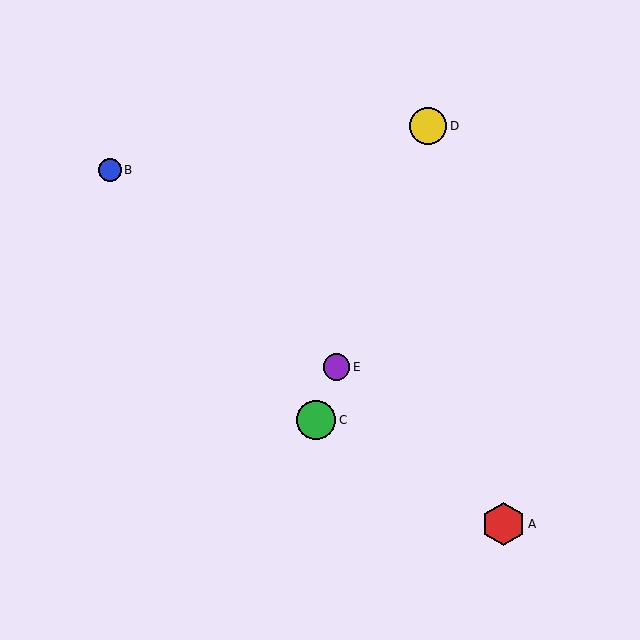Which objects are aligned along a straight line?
Objects C, D, E are aligned along a straight line.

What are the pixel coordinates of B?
Object B is at (110, 170).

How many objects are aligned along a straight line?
3 objects (C, D, E) are aligned along a straight line.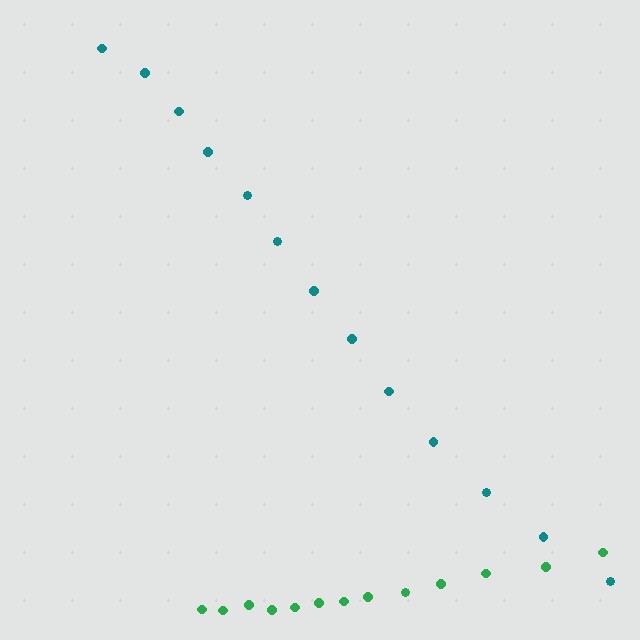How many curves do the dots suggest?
There are 2 distinct paths.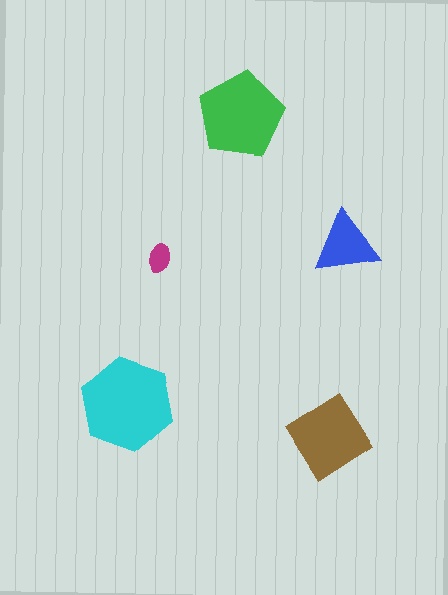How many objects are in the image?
There are 5 objects in the image.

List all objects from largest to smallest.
The cyan hexagon, the green pentagon, the brown diamond, the blue triangle, the magenta ellipse.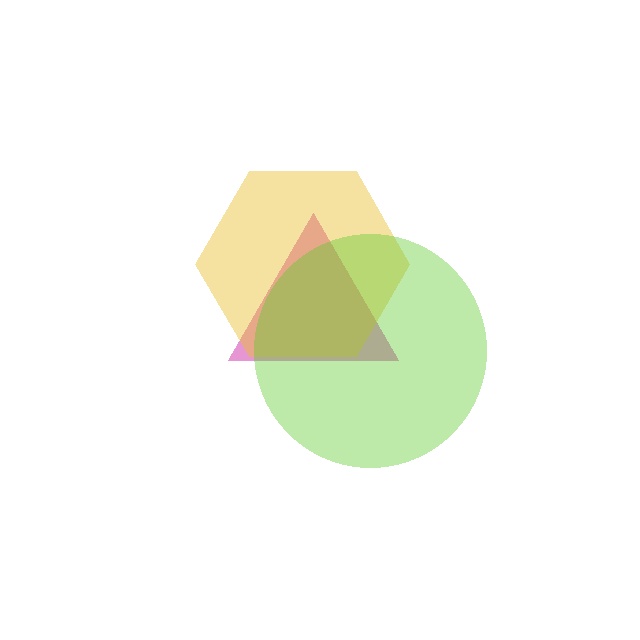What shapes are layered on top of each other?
The layered shapes are: a magenta triangle, a yellow hexagon, a lime circle.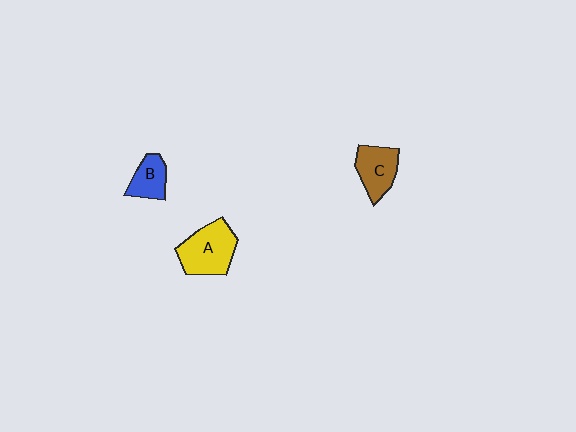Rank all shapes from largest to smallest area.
From largest to smallest: A (yellow), C (brown), B (blue).